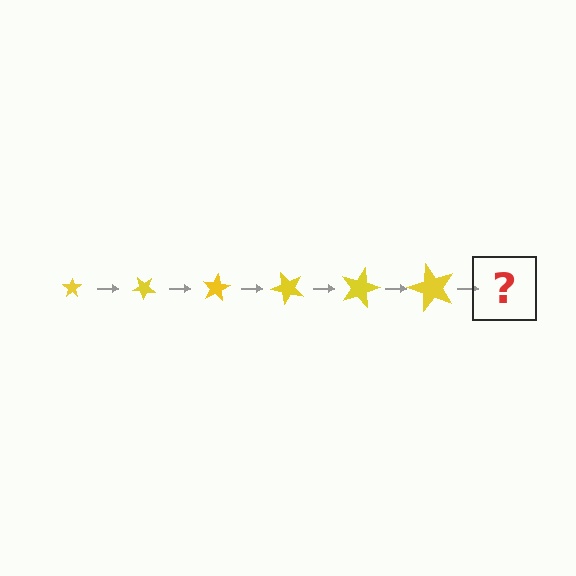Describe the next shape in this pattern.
It should be a star, larger than the previous one and rotated 240 degrees from the start.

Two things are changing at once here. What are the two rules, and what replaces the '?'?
The two rules are that the star grows larger each step and it rotates 40 degrees each step. The '?' should be a star, larger than the previous one and rotated 240 degrees from the start.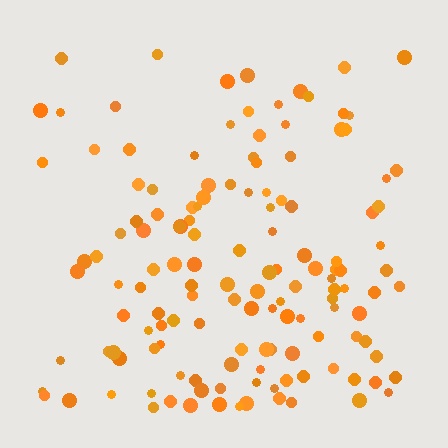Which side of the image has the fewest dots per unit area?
The top.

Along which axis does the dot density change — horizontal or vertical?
Vertical.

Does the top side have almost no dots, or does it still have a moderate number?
Still a moderate number, just noticeably fewer than the bottom.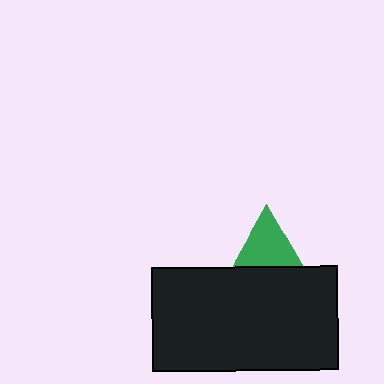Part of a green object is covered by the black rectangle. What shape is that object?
It is a triangle.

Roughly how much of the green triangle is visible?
About half of it is visible (roughly 52%).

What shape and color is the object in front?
The object in front is a black rectangle.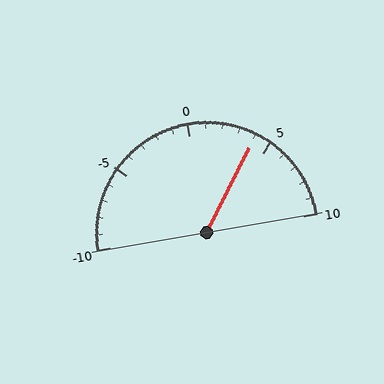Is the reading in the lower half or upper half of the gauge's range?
The reading is in the upper half of the range (-10 to 10).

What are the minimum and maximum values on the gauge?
The gauge ranges from -10 to 10.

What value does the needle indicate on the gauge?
The needle indicates approximately 4.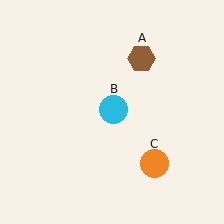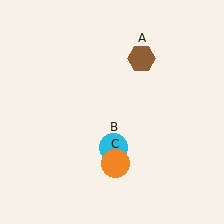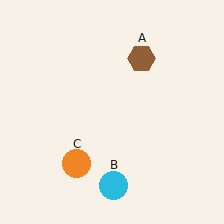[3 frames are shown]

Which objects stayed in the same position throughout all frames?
Brown hexagon (object A) remained stationary.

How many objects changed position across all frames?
2 objects changed position: cyan circle (object B), orange circle (object C).